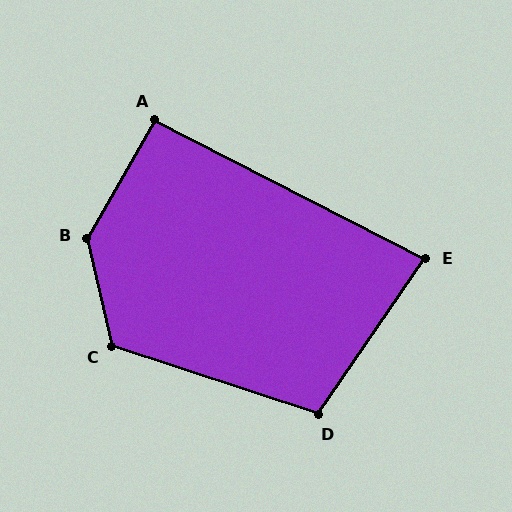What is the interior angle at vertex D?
Approximately 106 degrees (obtuse).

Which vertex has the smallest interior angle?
E, at approximately 83 degrees.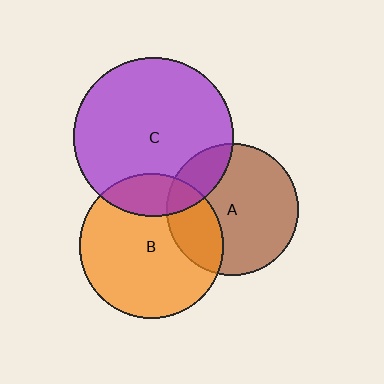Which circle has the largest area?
Circle C (purple).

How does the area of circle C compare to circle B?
Approximately 1.2 times.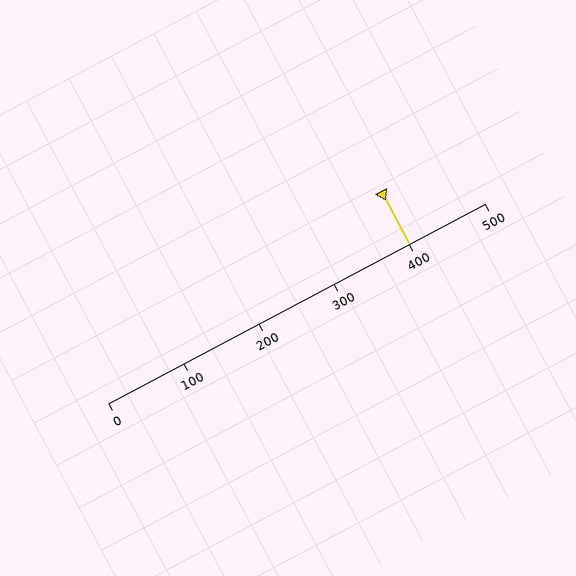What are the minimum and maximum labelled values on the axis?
The axis runs from 0 to 500.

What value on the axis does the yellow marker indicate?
The marker indicates approximately 400.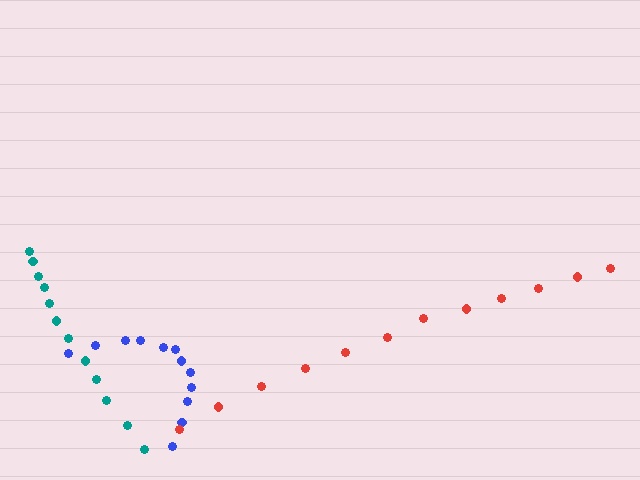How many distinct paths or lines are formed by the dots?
There are 3 distinct paths.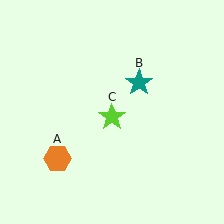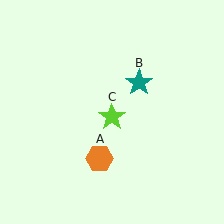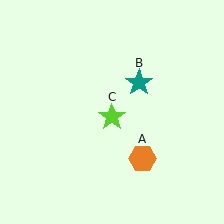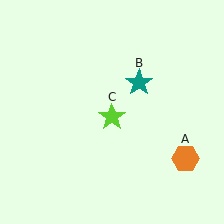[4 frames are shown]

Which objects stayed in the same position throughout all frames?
Teal star (object B) and lime star (object C) remained stationary.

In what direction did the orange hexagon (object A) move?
The orange hexagon (object A) moved right.